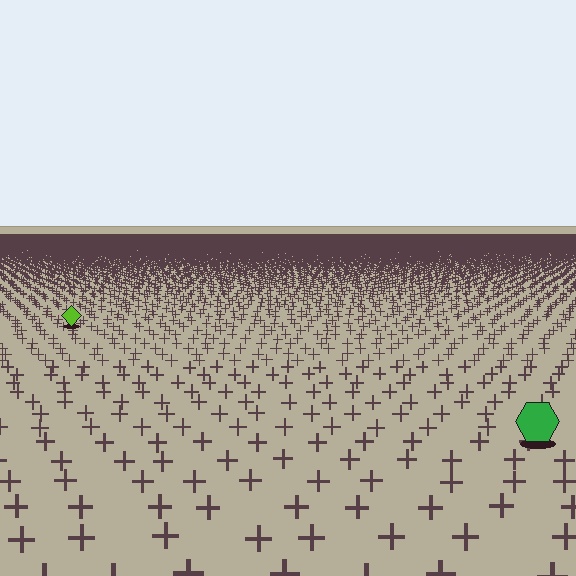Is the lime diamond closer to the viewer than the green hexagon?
No. The green hexagon is closer — you can tell from the texture gradient: the ground texture is coarser near it.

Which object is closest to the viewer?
The green hexagon is closest. The texture marks near it are larger and more spread out.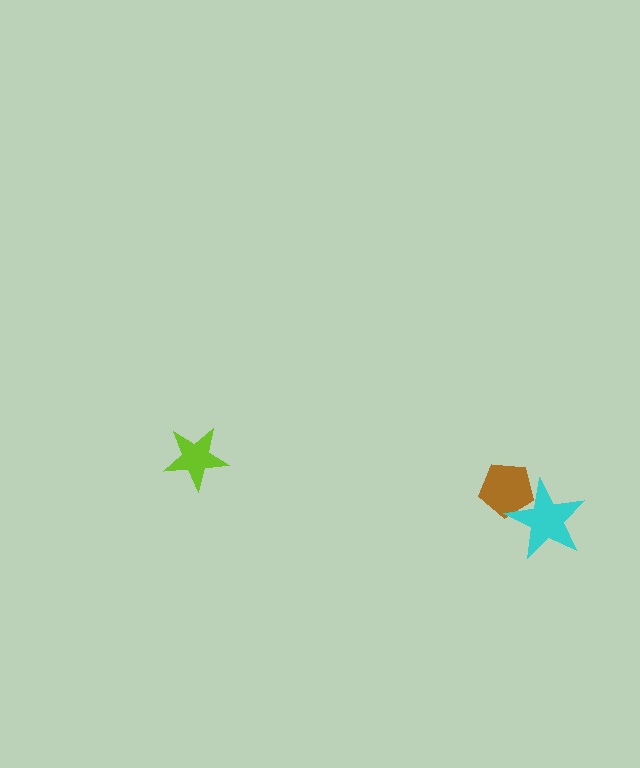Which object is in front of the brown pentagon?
The cyan star is in front of the brown pentagon.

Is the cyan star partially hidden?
No, no other shape covers it.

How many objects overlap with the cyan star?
1 object overlaps with the cyan star.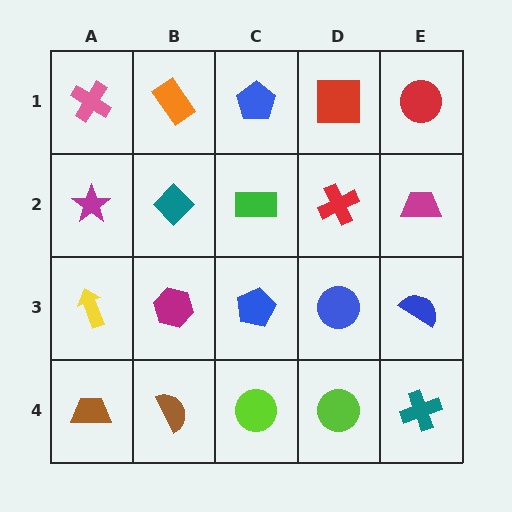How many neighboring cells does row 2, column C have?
4.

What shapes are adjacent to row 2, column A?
A pink cross (row 1, column A), a yellow arrow (row 3, column A), a teal diamond (row 2, column B).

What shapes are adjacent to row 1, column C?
A green rectangle (row 2, column C), an orange rectangle (row 1, column B), a red square (row 1, column D).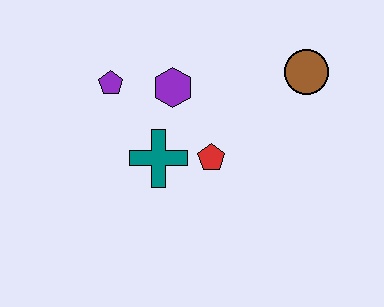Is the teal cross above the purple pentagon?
No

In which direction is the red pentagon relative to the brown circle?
The red pentagon is to the left of the brown circle.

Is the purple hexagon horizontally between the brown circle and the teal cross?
Yes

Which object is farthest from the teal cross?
The brown circle is farthest from the teal cross.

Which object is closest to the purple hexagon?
The purple pentagon is closest to the purple hexagon.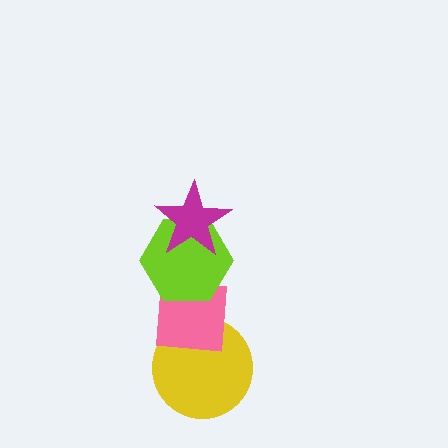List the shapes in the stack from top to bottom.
From top to bottom: the magenta star, the lime hexagon, the pink square, the yellow circle.